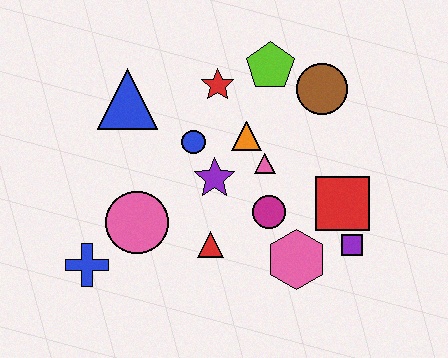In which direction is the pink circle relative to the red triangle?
The pink circle is to the left of the red triangle.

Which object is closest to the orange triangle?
The pink triangle is closest to the orange triangle.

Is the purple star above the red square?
Yes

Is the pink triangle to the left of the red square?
Yes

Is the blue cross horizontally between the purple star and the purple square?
No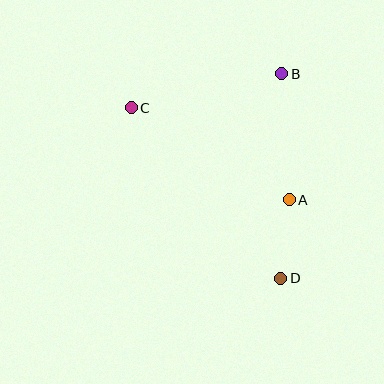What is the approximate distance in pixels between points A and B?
The distance between A and B is approximately 126 pixels.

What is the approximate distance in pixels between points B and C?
The distance between B and C is approximately 154 pixels.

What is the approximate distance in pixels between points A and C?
The distance between A and C is approximately 183 pixels.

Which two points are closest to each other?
Points A and D are closest to each other.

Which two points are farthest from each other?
Points C and D are farthest from each other.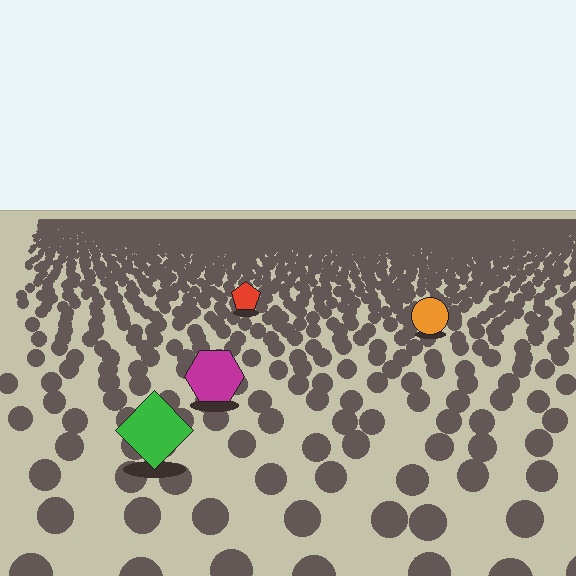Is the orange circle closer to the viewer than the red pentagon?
Yes. The orange circle is closer — you can tell from the texture gradient: the ground texture is coarser near it.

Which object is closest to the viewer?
The green diamond is closest. The texture marks near it are larger and more spread out.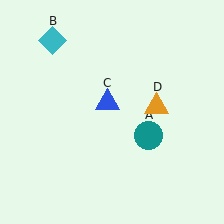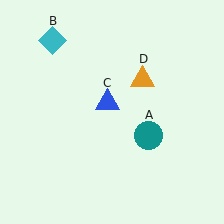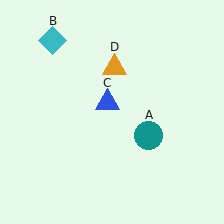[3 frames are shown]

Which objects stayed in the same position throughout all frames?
Teal circle (object A) and cyan diamond (object B) and blue triangle (object C) remained stationary.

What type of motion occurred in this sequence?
The orange triangle (object D) rotated counterclockwise around the center of the scene.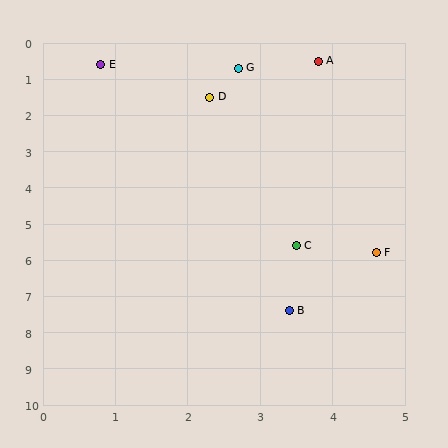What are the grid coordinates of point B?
Point B is at approximately (3.4, 7.4).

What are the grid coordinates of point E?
Point E is at approximately (0.8, 0.6).